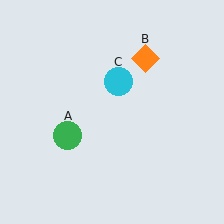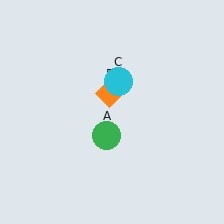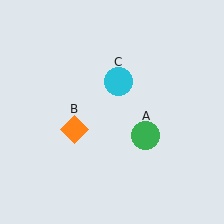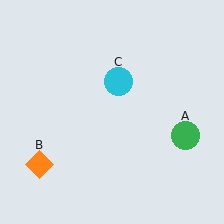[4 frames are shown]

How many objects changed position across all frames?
2 objects changed position: green circle (object A), orange diamond (object B).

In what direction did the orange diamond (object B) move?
The orange diamond (object B) moved down and to the left.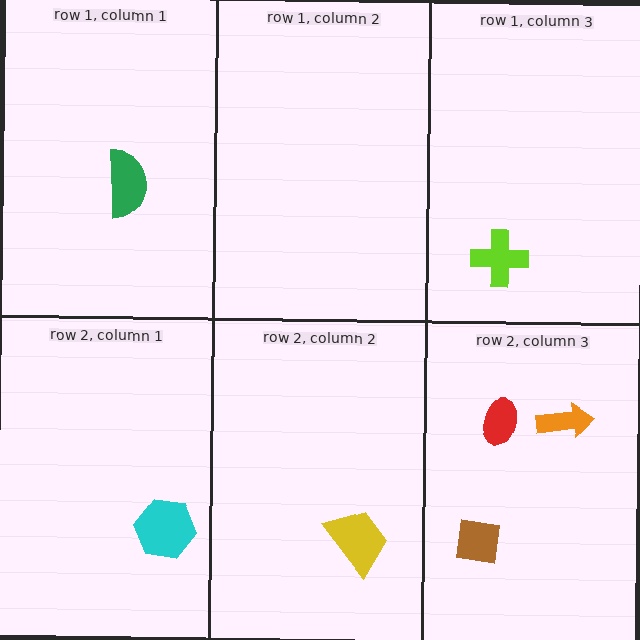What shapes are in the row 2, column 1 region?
The cyan hexagon.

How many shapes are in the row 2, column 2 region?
1.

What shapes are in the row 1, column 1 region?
The green semicircle.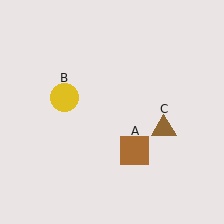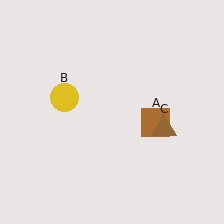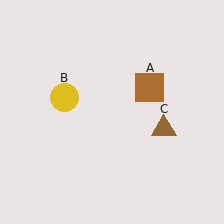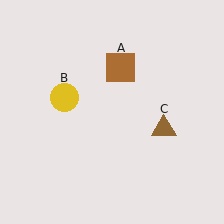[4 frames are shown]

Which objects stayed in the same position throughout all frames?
Yellow circle (object B) and brown triangle (object C) remained stationary.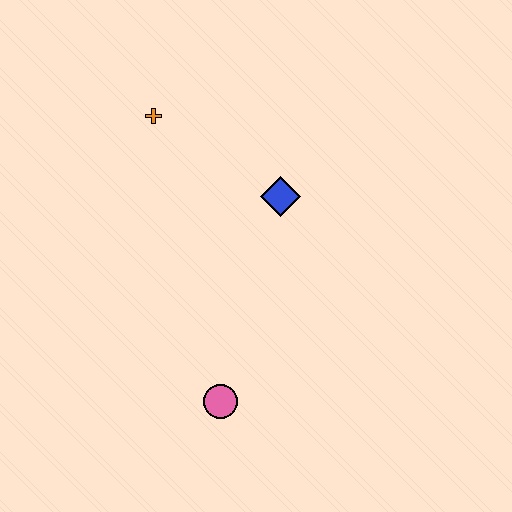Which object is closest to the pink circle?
The blue diamond is closest to the pink circle.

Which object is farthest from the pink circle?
The orange cross is farthest from the pink circle.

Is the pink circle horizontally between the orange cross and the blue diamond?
Yes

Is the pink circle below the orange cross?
Yes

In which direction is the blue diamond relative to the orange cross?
The blue diamond is to the right of the orange cross.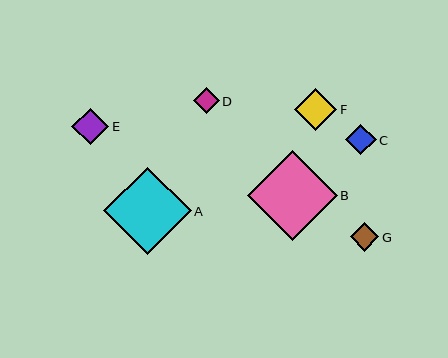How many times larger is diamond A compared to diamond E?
Diamond A is approximately 2.4 times the size of diamond E.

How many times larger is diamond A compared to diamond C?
Diamond A is approximately 2.9 times the size of diamond C.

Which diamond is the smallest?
Diamond D is the smallest with a size of approximately 26 pixels.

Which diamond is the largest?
Diamond B is the largest with a size of approximately 89 pixels.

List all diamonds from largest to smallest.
From largest to smallest: B, A, F, E, C, G, D.